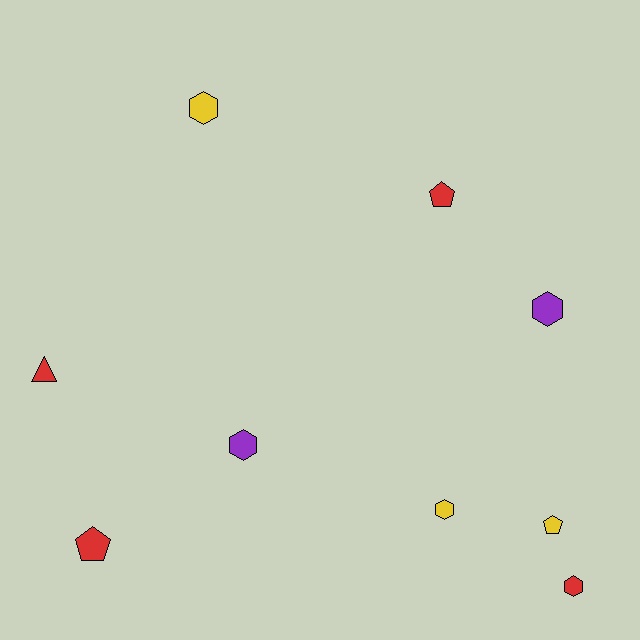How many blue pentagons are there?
There are no blue pentagons.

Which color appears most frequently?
Red, with 4 objects.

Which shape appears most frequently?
Hexagon, with 5 objects.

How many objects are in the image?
There are 9 objects.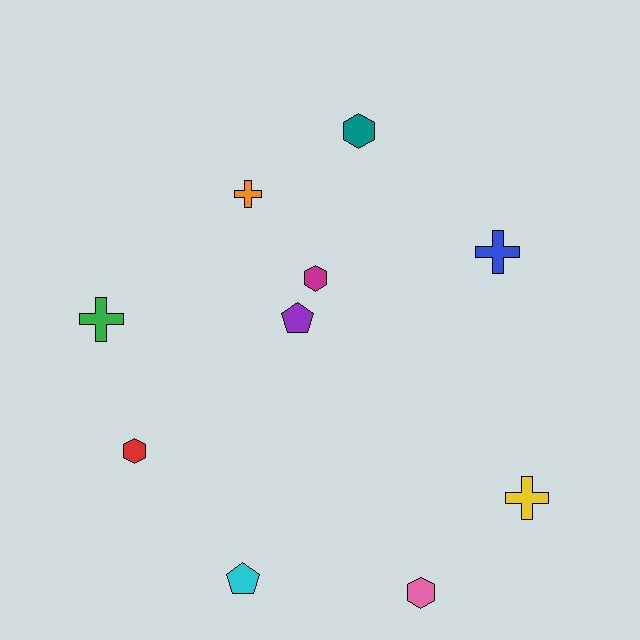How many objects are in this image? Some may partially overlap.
There are 10 objects.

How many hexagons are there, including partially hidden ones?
There are 4 hexagons.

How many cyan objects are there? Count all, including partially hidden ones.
There is 1 cyan object.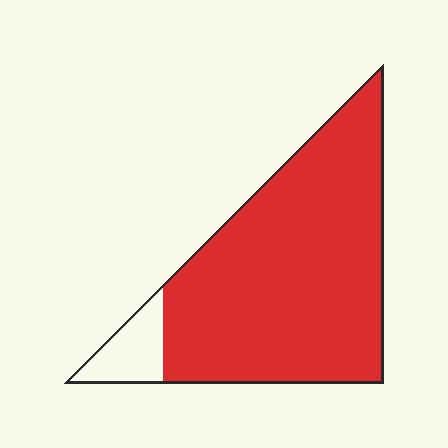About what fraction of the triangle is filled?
About nine tenths (9/10).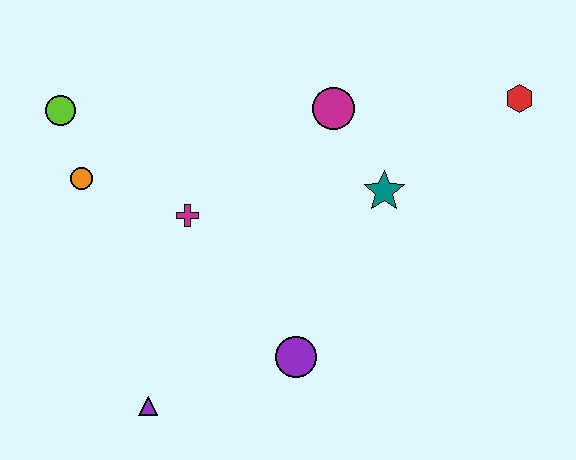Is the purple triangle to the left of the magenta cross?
Yes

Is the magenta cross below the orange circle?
Yes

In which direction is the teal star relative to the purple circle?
The teal star is above the purple circle.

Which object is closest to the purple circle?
The purple triangle is closest to the purple circle.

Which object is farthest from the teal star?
The lime circle is farthest from the teal star.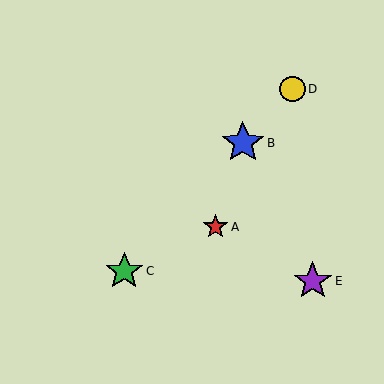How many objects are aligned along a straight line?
3 objects (B, C, D) are aligned along a straight line.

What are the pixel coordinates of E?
Object E is at (313, 281).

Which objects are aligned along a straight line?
Objects B, C, D are aligned along a straight line.